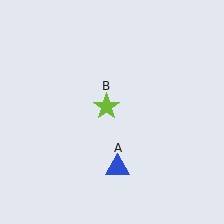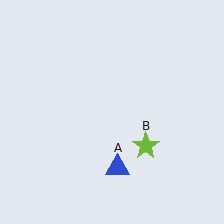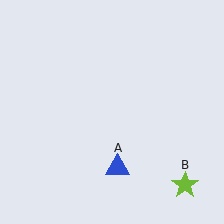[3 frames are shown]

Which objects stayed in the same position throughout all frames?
Blue triangle (object A) remained stationary.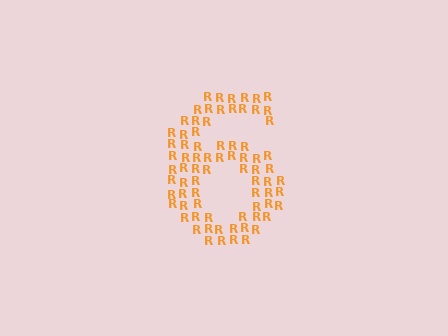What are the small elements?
The small elements are letter R's.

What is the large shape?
The large shape is the digit 6.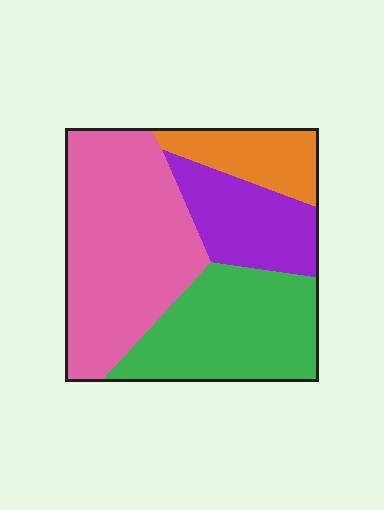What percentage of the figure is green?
Green takes up between a quarter and a half of the figure.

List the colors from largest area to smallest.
From largest to smallest: pink, green, purple, orange.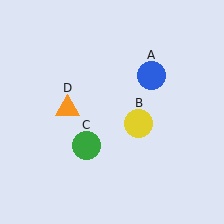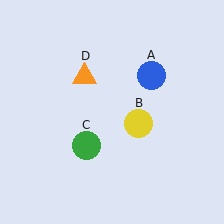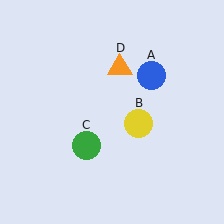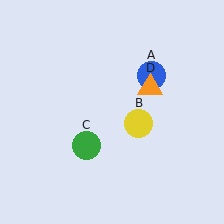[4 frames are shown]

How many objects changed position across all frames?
1 object changed position: orange triangle (object D).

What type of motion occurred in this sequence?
The orange triangle (object D) rotated clockwise around the center of the scene.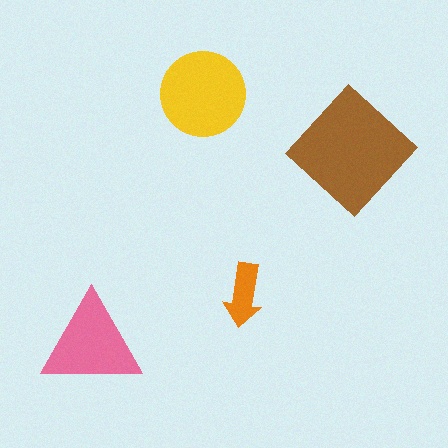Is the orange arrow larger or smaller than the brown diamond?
Smaller.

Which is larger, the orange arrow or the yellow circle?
The yellow circle.